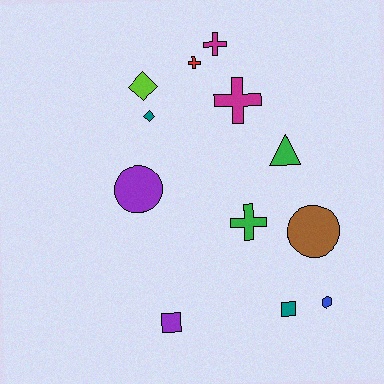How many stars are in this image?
There are no stars.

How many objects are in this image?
There are 12 objects.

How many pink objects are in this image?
There are no pink objects.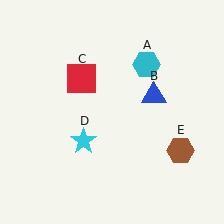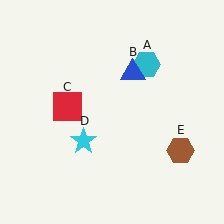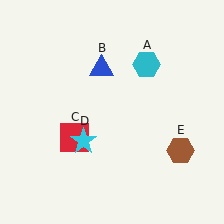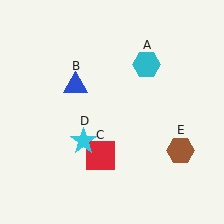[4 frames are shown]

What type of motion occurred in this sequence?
The blue triangle (object B), red square (object C) rotated counterclockwise around the center of the scene.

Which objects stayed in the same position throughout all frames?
Cyan hexagon (object A) and cyan star (object D) and brown hexagon (object E) remained stationary.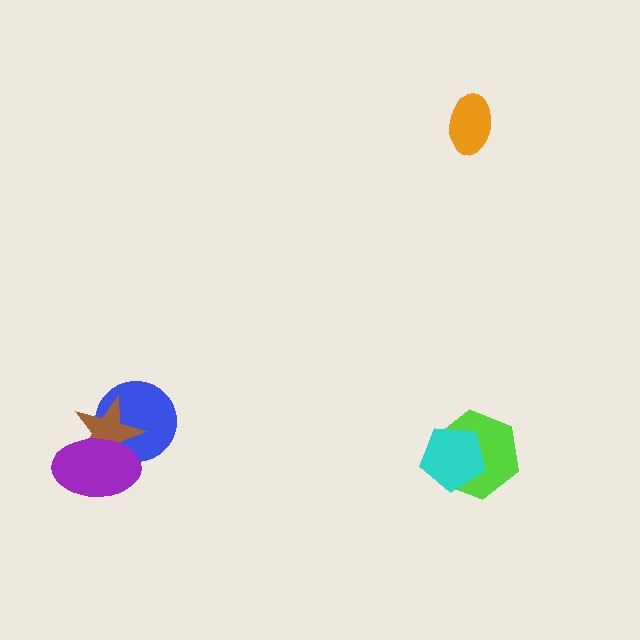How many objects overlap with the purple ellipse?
2 objects overlap with the purple ellipse.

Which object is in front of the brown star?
The purple ellipse is in front of the brown star.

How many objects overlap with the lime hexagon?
1 object overlaps with the lime hexagon.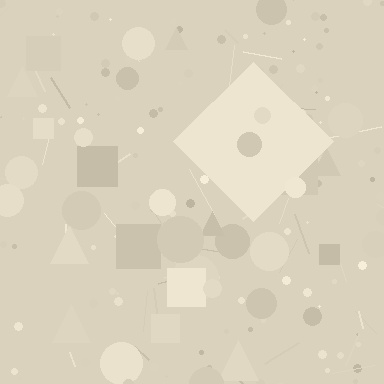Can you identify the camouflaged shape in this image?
The camouflaged shape is a diamond.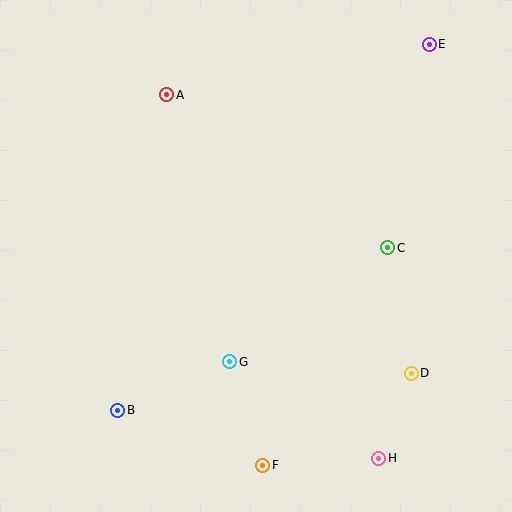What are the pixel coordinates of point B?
Point B is at (118, 410).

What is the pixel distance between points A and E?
The distance between A and E is 267 pixels.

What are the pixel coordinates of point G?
Point G is at (230, 362).